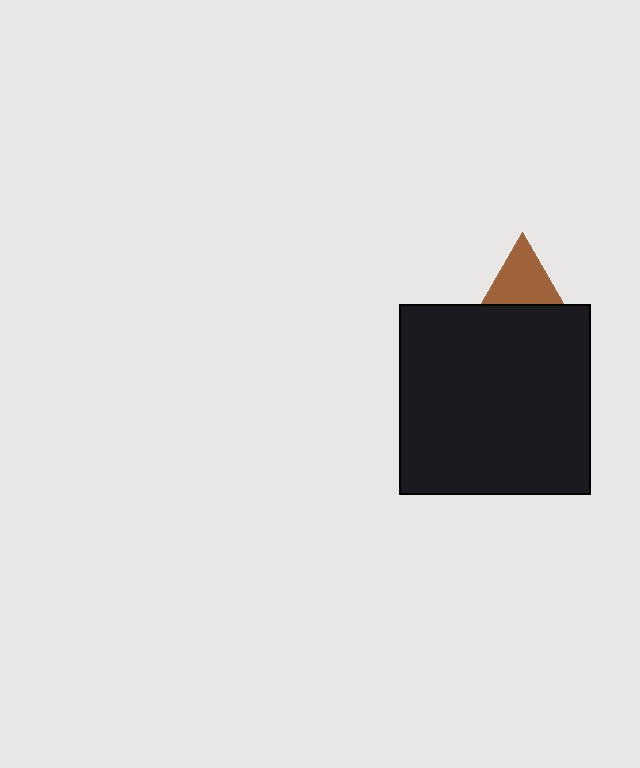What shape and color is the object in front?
The object in front is a black rectangle.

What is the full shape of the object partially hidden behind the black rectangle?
The partially hidden object is a brown triangle.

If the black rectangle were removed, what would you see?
You would see the complete brown triangle.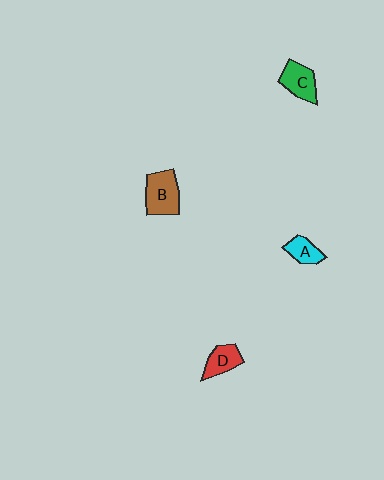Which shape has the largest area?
Shape B (brown).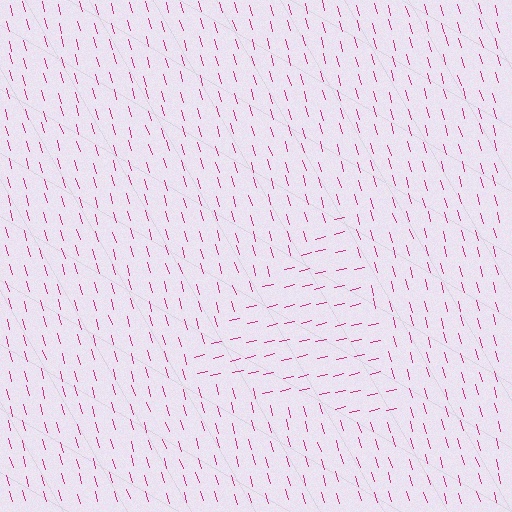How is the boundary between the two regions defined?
The boundary is defined purely by a change in line orientation (approximately 87 degrees difference). All lines are the same color and thickness.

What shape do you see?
I see a triangle.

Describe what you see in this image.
The image is filled with small magenta line segments. A triangle region in the image has lines oriented differently from the surrounding lines, creating a visible texture boundary.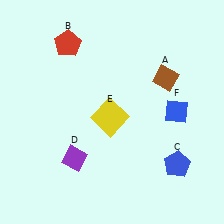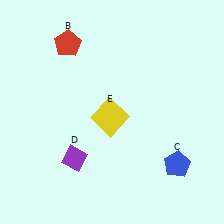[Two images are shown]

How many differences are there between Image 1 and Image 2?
There are 2 differences between the two images.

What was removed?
The brown diamond (A), the blue diamond (F) were removed in Image 2.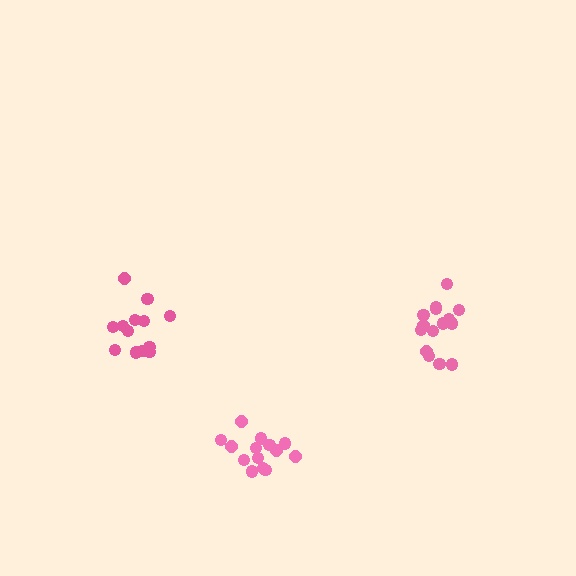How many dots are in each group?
Group 1: 15 dots, Group 2: 14 dots, Group 3: 14 dots (43 total).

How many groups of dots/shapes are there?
There are 3 groups.